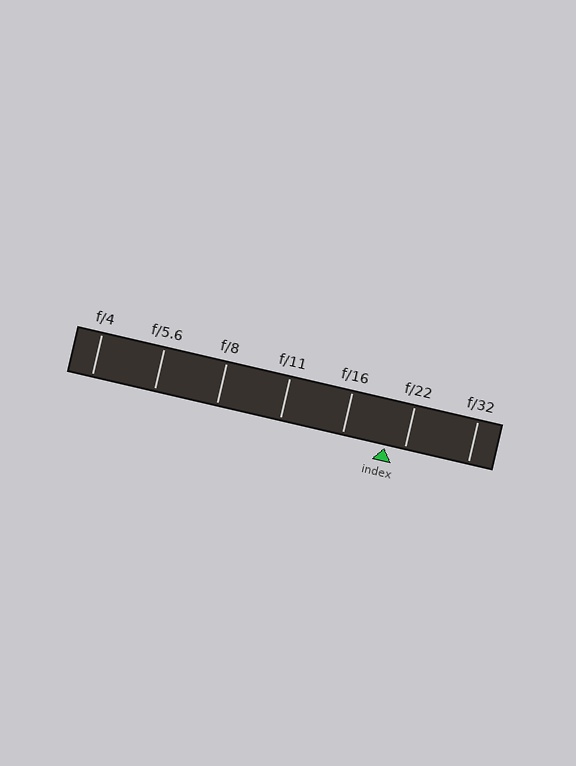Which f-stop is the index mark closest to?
The index mark is closest to f/22.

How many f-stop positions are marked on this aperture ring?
There are 7 f-stop positions marked.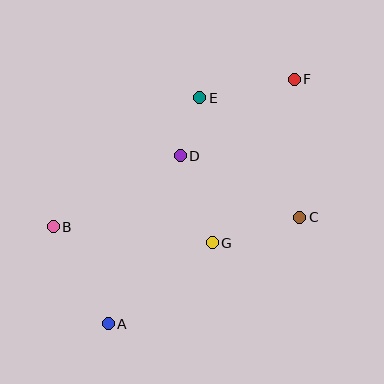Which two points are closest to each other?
Points D and E are closest to each other.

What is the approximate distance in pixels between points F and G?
The distance between F and G is approximately 183 pixels.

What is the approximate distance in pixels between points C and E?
The distance between C and E is approximately 155 pixels.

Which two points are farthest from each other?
Points A and F are farthest from each other.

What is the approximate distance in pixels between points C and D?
The distance between C and D is approximately 134 pixels.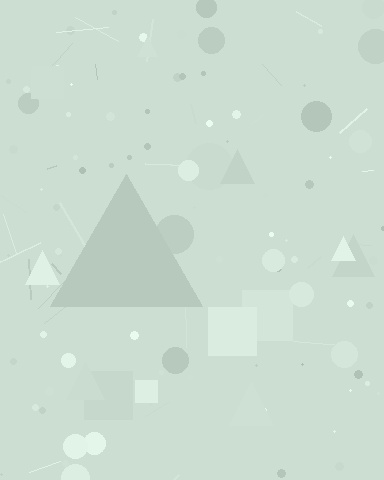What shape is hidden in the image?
A triangle is hidden in the image.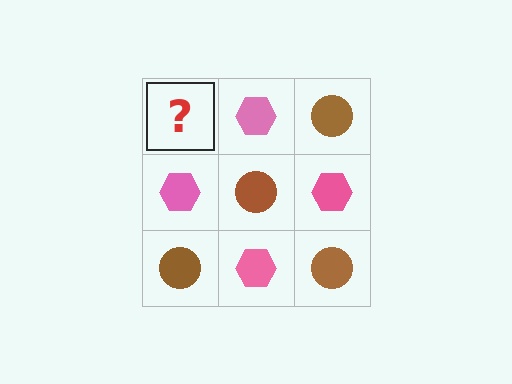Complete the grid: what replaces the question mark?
The question mark should be replaced with a brown circle.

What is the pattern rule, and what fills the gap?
The rule is that it alternates brown circle and pink hexagon in a checkerboard pattern. The gap should be filled with a brown circle.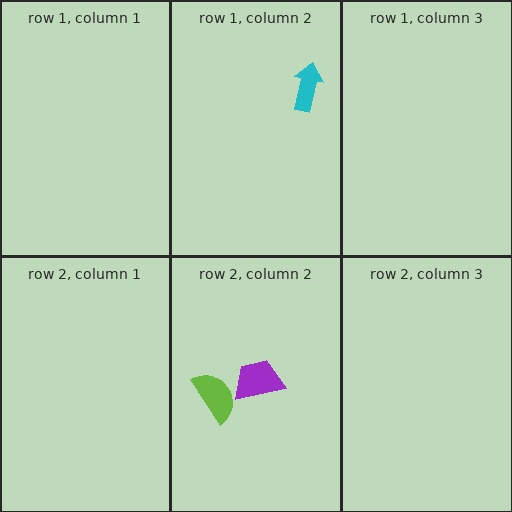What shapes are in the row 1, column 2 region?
The cyan arrow.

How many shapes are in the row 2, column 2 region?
2.